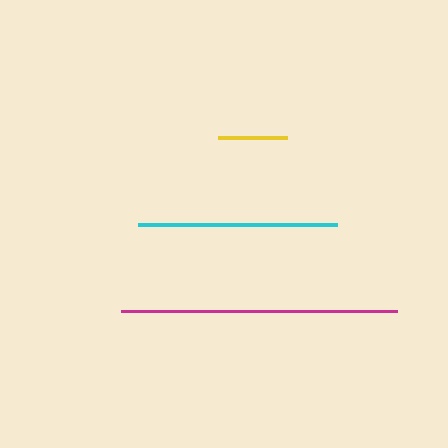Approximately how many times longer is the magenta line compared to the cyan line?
The magenta line is approximately 1.4 times the length of the cyan line.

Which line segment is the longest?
The magenta line is the longest at approximately 276 pixels.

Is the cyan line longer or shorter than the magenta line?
The magenta line is longer than the cyan line.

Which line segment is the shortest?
The yellow line is the shortest at approximately 69 pixels.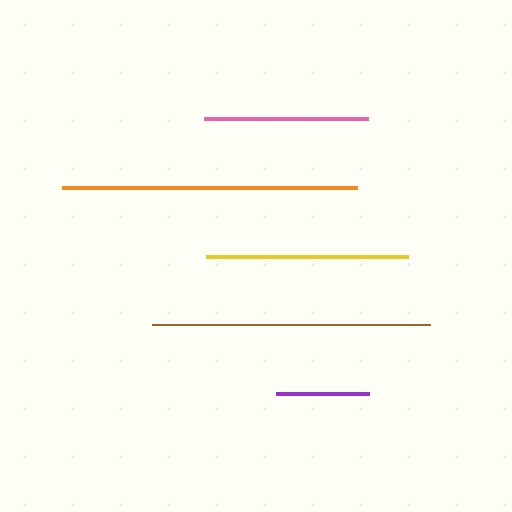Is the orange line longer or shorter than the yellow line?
The orange line is longer than the yellow line.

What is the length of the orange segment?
The orange segment is approximately 296 pixels long.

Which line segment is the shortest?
The purple line is the shortest at approximately 93 pixels.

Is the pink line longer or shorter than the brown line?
The brown line is longer than the pink line.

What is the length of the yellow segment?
The yellow segment is approximately 202 pixels long.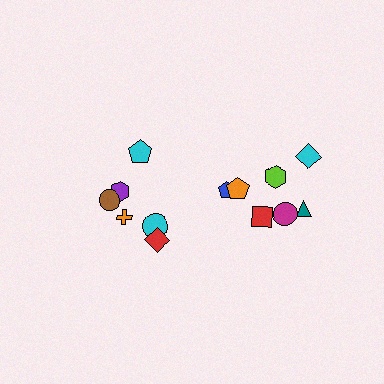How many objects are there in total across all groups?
There are 13 objects.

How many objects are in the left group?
There are 5 objects.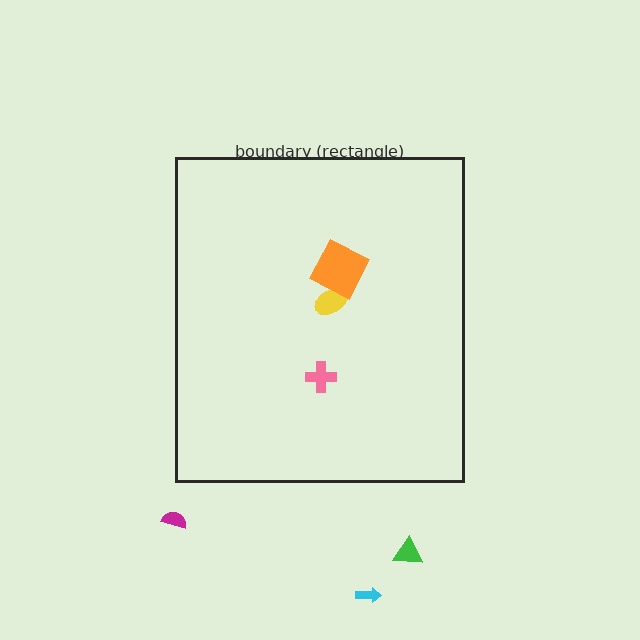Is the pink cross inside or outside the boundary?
Inside.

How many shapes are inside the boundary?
3 inside, 3 outside.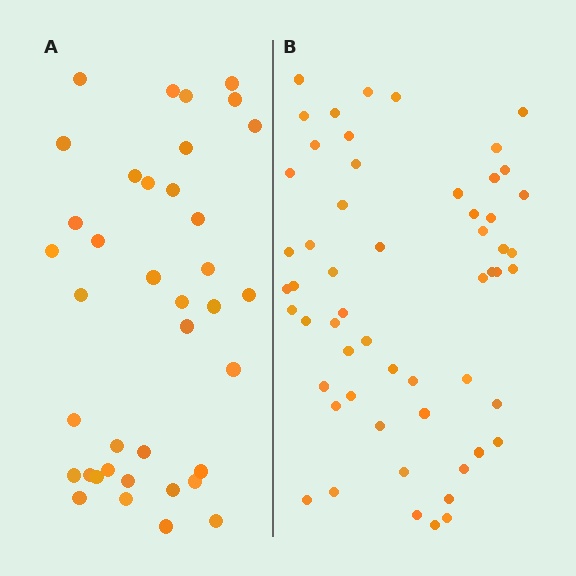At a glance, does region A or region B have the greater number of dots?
Region B (the right region) has more dots.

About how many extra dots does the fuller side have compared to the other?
Region B has approximately 20 more dots than region A.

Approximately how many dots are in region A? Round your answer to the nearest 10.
About 40 dots. (The exact count is 38, which rounds to 40.)